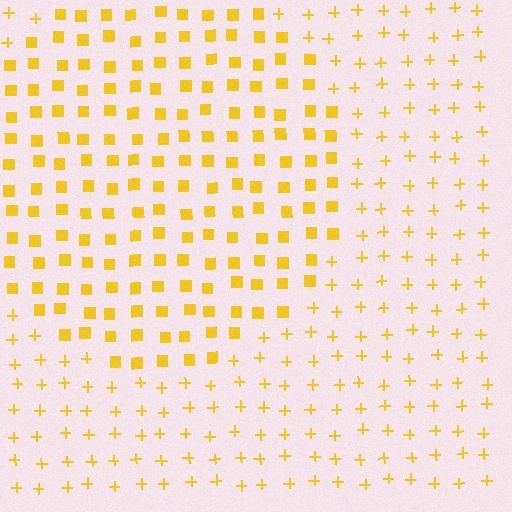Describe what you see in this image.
The image is filled with small yellow elements arranged in a uniform grid. A circle-shaped region contains squares, while the surrounding area contains plus signs. The boundary is defined purely by the change in element shape.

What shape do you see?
I see a circle.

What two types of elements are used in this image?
The image uses squares inside the circle region and plus signs outside it.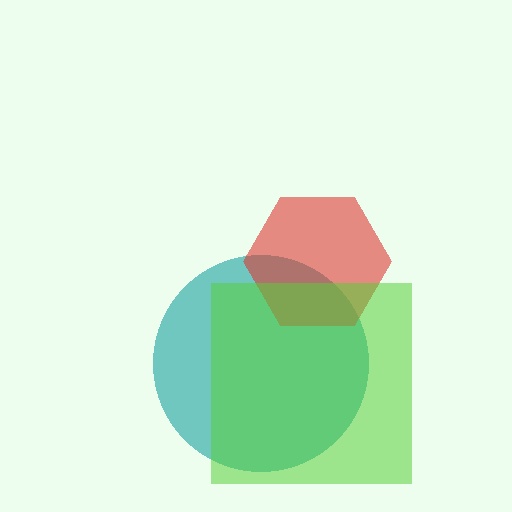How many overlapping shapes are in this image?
There are 3 overlapping shapes in the image.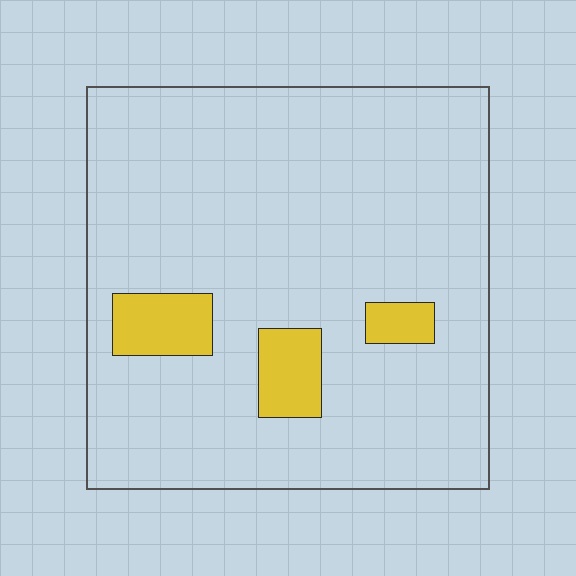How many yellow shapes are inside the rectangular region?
3.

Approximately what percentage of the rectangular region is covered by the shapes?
Approximately 10%.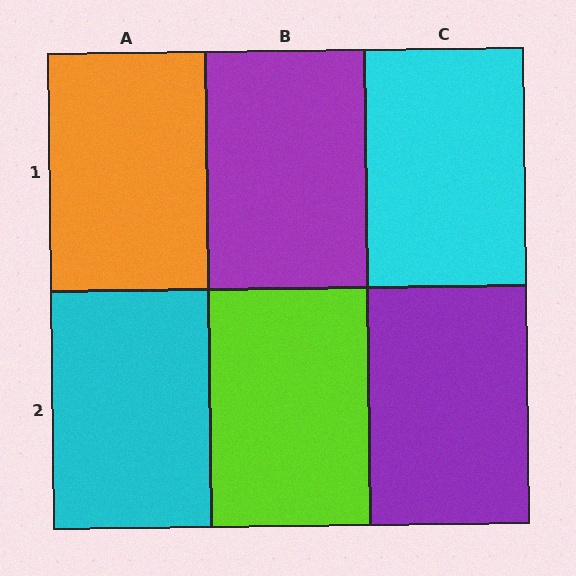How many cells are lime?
1 cell is lime.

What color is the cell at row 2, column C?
Purple.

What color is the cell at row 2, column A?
Cyan.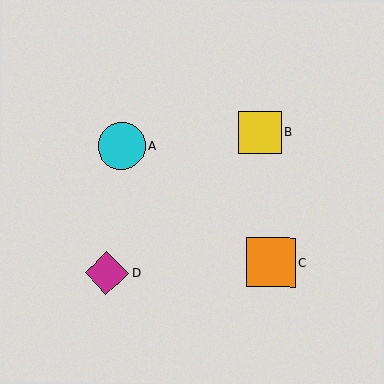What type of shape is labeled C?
Shape C is an orange square.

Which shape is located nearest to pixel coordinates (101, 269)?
The magenta diamond (labeled D) at (107, 273) is nearest to that location.